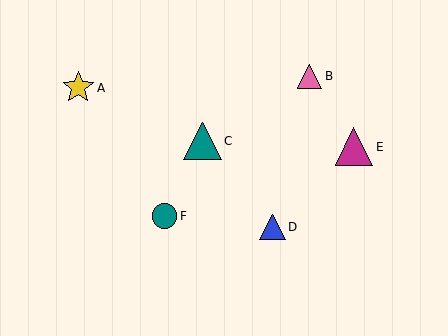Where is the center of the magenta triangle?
The center of the magenta triangle is at (354, 147).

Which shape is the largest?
The magenta triangle (labeled E) is the largest.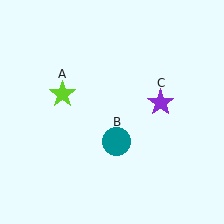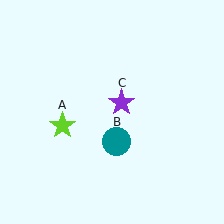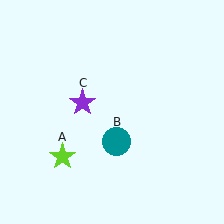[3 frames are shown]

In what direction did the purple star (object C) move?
The purple star (object C) moved left.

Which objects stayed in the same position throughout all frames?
Teal circle (object B) remained stationary.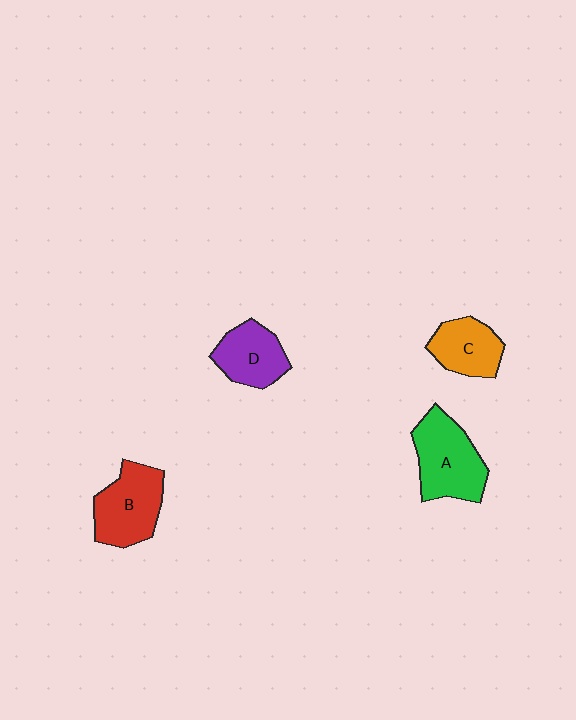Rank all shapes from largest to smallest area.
From largest to smallest: A (green), B (red), D (purple), C (orange).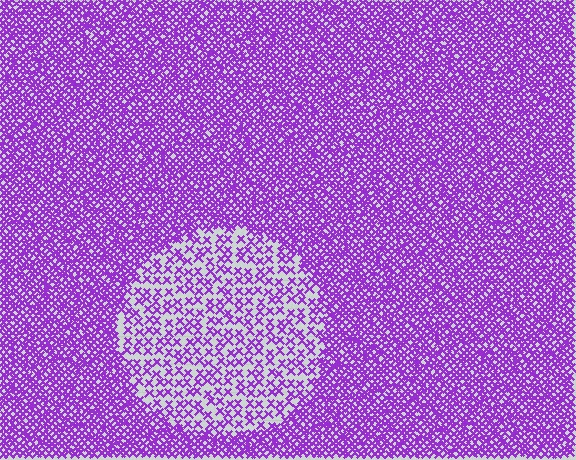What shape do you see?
I see a circle.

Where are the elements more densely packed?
The elements are more densely packed outside the circle boundary.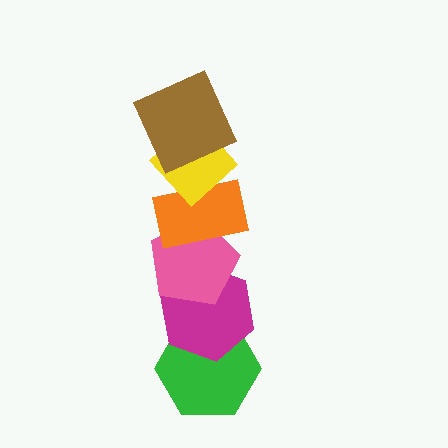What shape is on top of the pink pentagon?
The orange rectangle is on top of the pink pentagon.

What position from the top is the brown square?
The brown square is 1st from the top.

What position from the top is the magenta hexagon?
The magenta hexagon is 5th from the top.